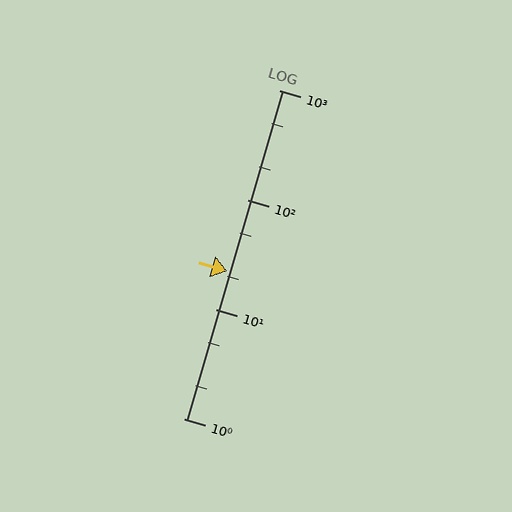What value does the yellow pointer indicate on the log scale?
The pointer indicates approximately 22.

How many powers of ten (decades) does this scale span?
The scale spans 3 decades, from 1 to 1000.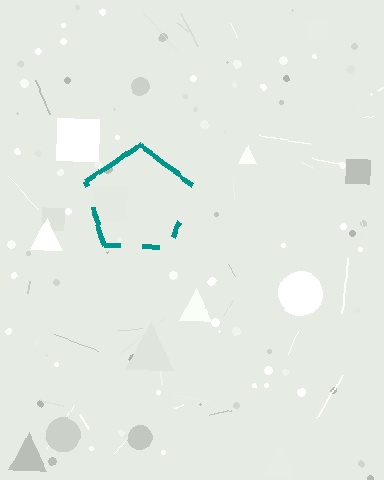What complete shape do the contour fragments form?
The contour fragments form a pentagon.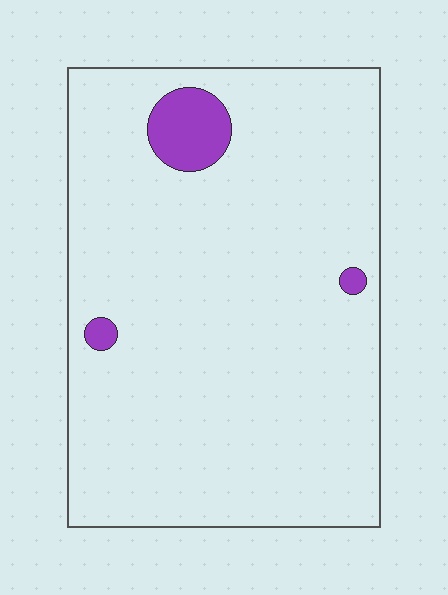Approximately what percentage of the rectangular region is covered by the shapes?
Approximately 5%.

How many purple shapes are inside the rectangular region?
3.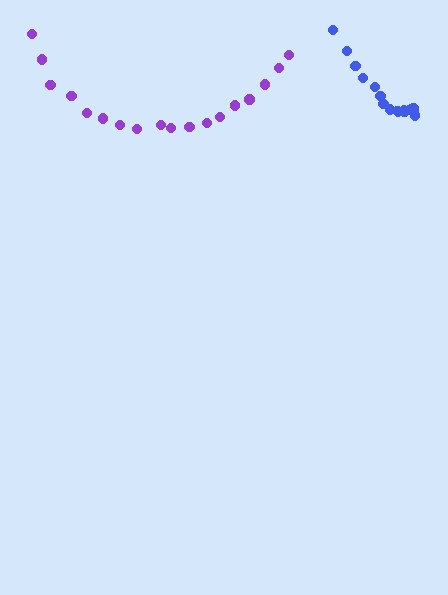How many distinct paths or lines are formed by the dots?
There are 2 distinct paths.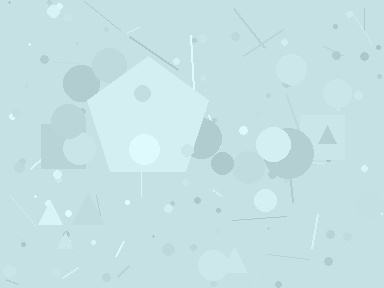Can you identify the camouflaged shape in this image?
The camouflaged shape is a pentagon.